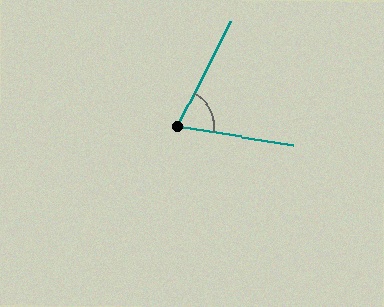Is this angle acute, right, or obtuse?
It is acute.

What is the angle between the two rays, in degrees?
Approximately 72 degrees.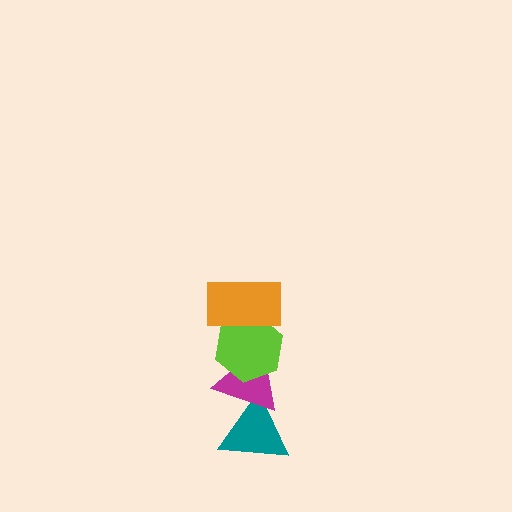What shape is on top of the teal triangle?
The magenta triangle is on top of the teal triangle.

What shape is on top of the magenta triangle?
The lime hexagon is on top of the magenta triangle.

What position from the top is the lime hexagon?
The lime hexagon is 2nd from the top.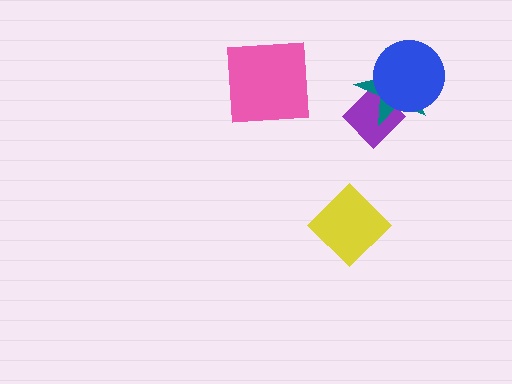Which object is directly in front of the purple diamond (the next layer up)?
The teal star is directly in front of the purple diamond.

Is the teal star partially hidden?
Yes, it is partially covered by another shape.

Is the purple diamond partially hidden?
Yes, it is partially covered by another shape.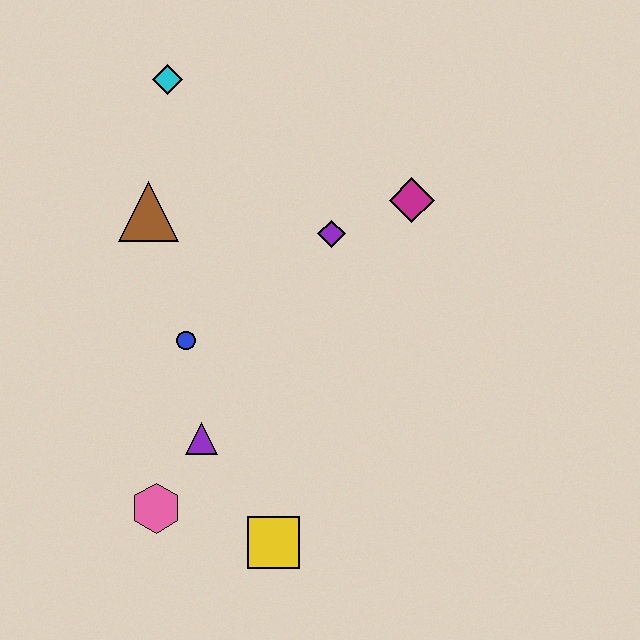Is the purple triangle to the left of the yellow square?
Yes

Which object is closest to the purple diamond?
The magenta diamond is closest to the purple diamond.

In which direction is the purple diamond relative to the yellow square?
The purple diamond is above the yellow square.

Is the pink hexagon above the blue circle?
No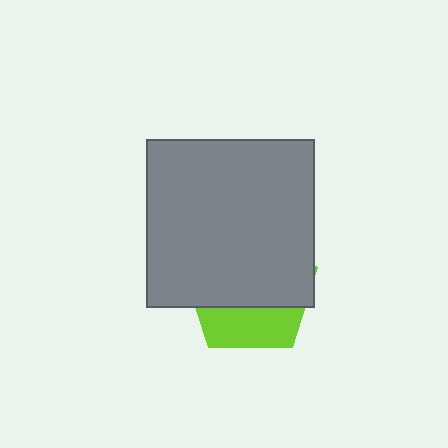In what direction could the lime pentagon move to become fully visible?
The lime pentagon could move down. That would shift it out from behind the gray square entirely.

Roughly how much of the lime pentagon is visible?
A small part of it is visible (roughly 32%).